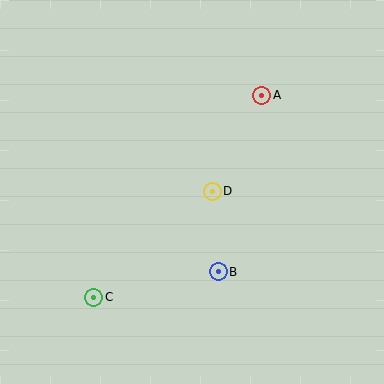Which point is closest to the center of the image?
Point D at (212, 191) is closest to the center.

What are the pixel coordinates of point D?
Point D is at (212, 191).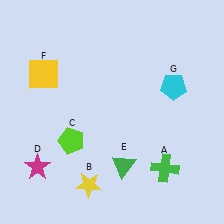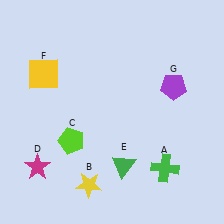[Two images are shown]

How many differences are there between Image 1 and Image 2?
There is 1 difference between the two images.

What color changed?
The pentagon (G) changed from cyan in Image 1 to purple in Image 2.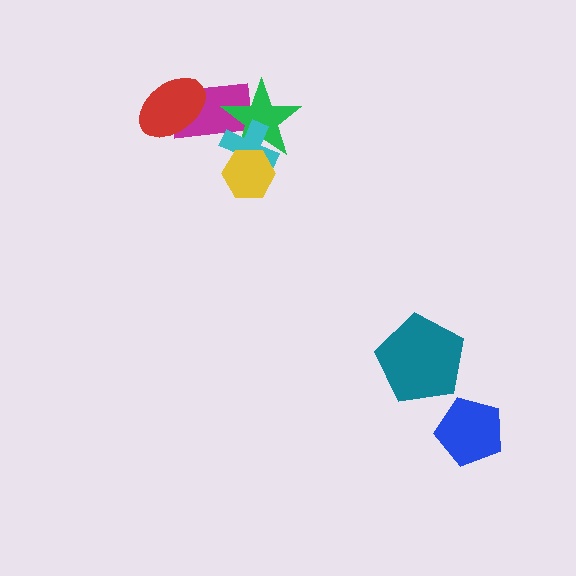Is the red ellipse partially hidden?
No, no other shape covers it.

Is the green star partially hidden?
Yes, it is partially covered by another shape.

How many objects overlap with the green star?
3 objects overlap with the green star.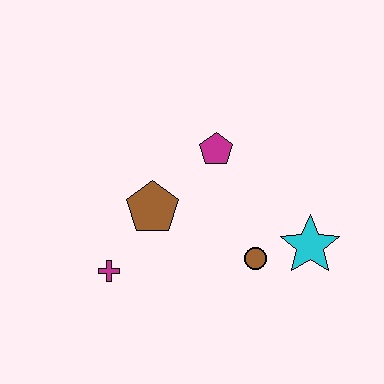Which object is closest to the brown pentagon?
The magenta cross is closest to the brown pentagon.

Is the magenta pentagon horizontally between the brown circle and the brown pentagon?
Yes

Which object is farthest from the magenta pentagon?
The magenta cross is farthest from the magenta pentagon.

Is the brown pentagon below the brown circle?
No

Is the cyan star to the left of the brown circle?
No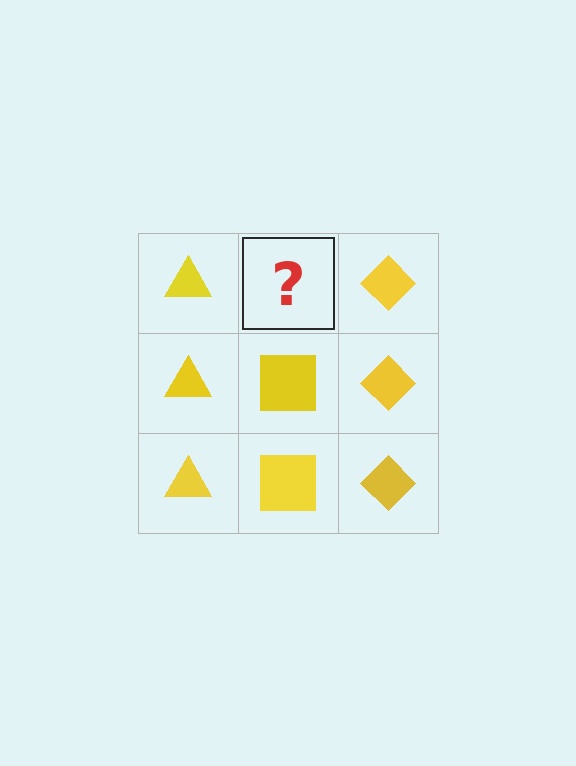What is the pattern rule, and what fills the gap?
The rule is that each column has a consistent shape. The gap should be filled with a yellow square.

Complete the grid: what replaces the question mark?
The question mark should be replaced with a yellow square.